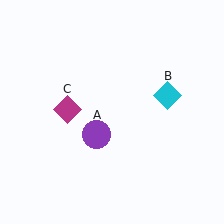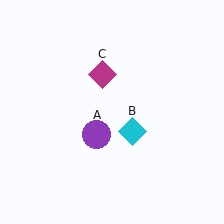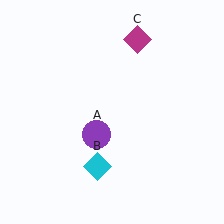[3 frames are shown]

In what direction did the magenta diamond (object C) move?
The magenta diamond (object C) moved up and to the right.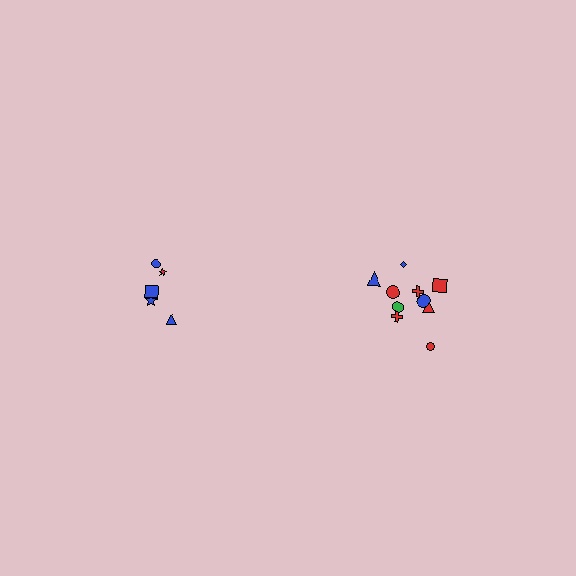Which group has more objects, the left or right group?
The right group.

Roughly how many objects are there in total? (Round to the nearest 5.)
Roughly 15 objects in total.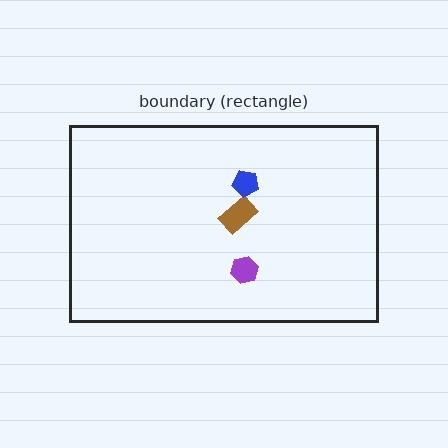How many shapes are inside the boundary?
3 inside, 0 outside.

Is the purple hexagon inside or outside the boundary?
Inside.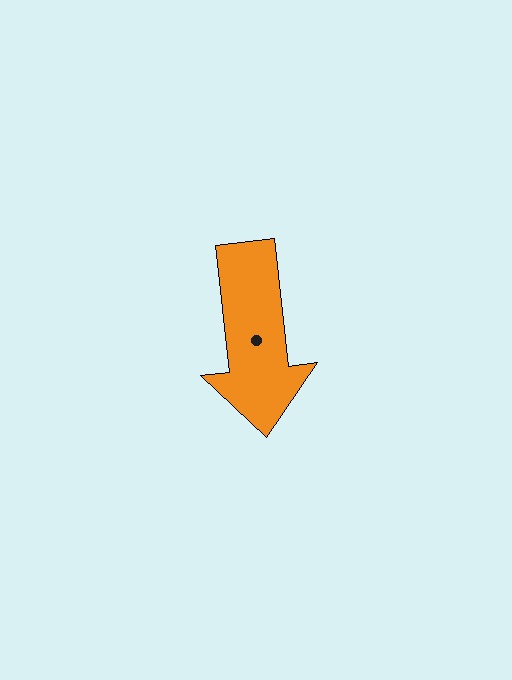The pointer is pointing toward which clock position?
Roughly 6 o'clock.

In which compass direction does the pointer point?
South.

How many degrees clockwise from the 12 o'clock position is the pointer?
Approximately 174 degrees.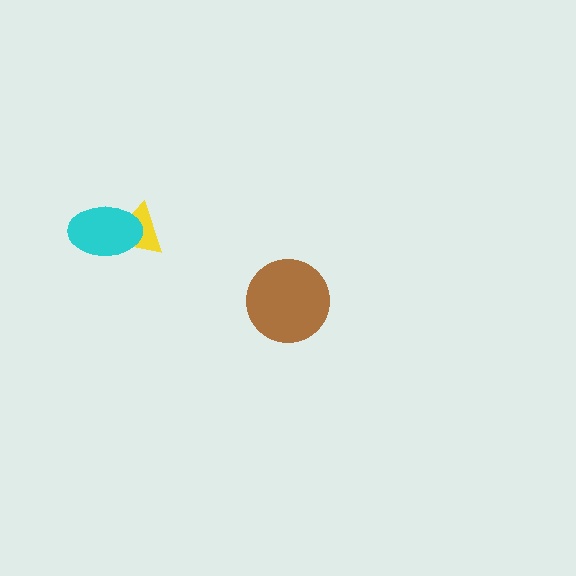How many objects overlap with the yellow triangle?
1 object overlaps with the yellow triangle.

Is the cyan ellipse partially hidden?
No, no other shape covers it.